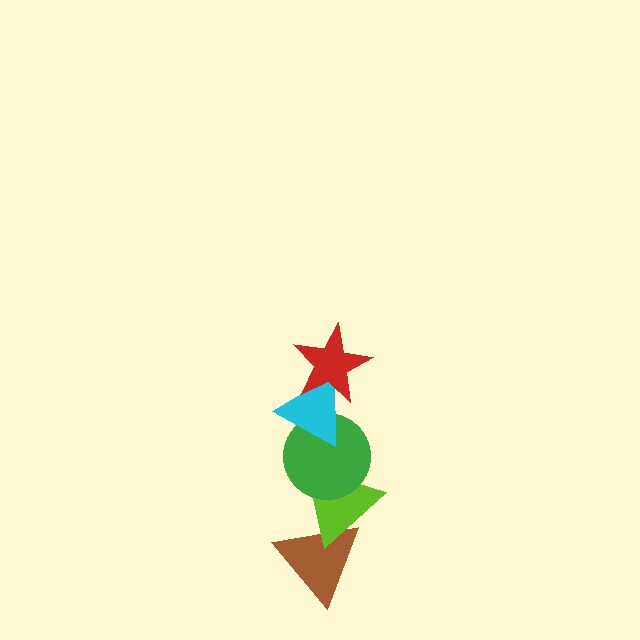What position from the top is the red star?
The red star is 1st from the top.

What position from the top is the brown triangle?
The brown triangle is 5th from the top.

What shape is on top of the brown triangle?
The lime triangle is on top of the brown triangle.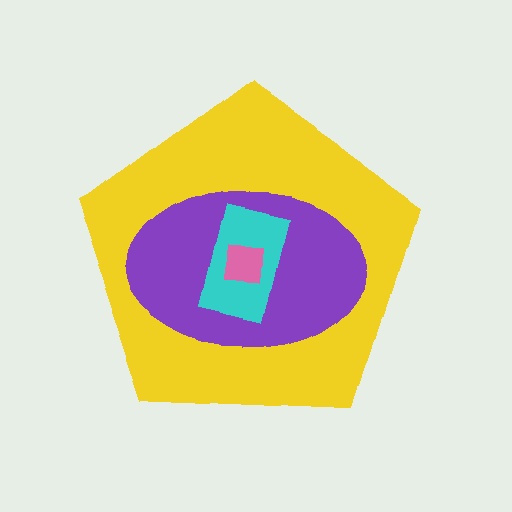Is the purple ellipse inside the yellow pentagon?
Yes.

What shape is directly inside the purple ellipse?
The cyan rectangle.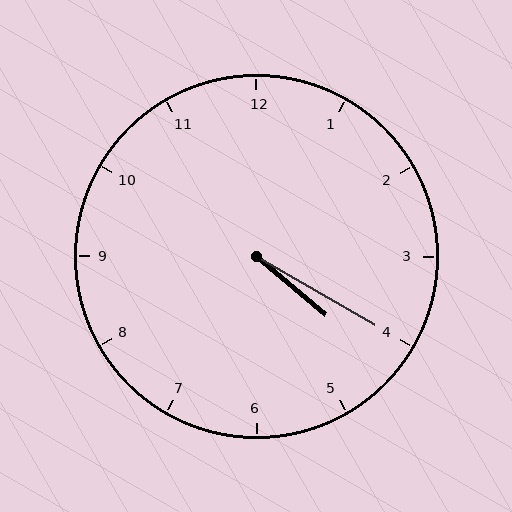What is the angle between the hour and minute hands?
Approximately 10 degrees.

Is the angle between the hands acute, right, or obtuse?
It is acute.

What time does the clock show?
4:20.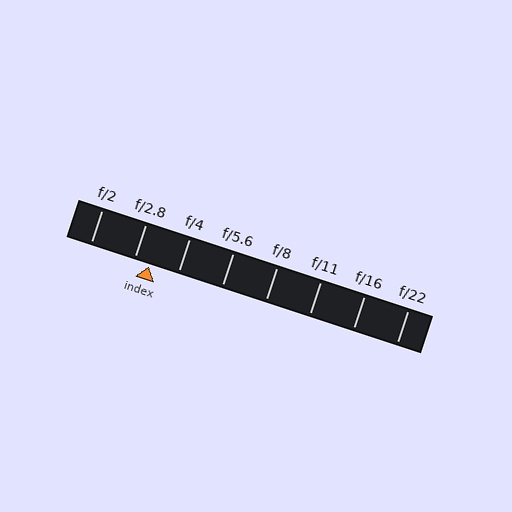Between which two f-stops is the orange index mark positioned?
The index mark is between f/2.8 and f/4.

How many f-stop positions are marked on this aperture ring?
There are 8 f-stop positions marked.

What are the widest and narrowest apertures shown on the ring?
The widest aperture shown is f/2 and the narrowest is f/22.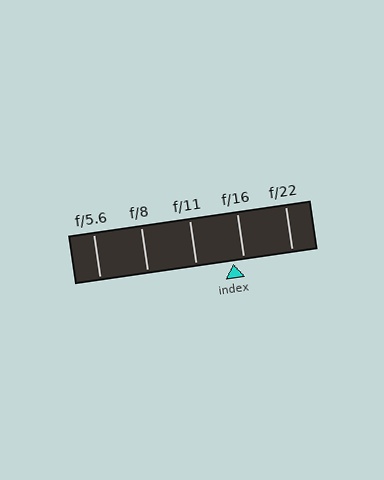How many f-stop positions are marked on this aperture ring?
There are 5 f-stop positions marked.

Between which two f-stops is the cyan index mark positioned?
The index mark is between f/11 and f/16.